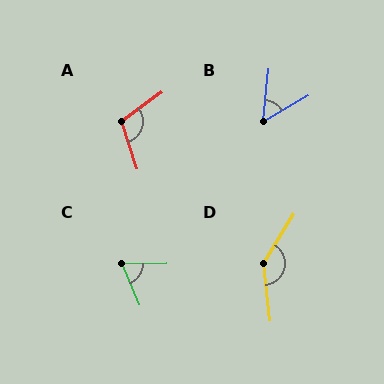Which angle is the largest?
D, at approximately 141 degrees.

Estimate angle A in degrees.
Approximately 109 degrees.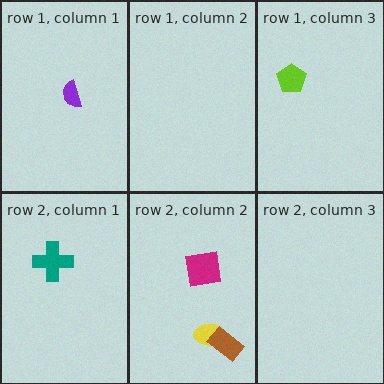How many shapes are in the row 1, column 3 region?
1.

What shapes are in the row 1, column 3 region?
The lime pentagon.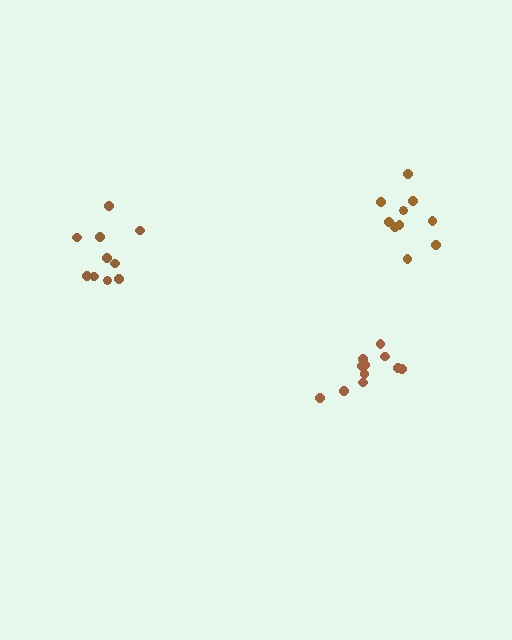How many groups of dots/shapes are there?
There are 3 groups.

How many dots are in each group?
Group 1: 10 dots, Group 2: 10 dots, Group 3: 11 dots (31 total).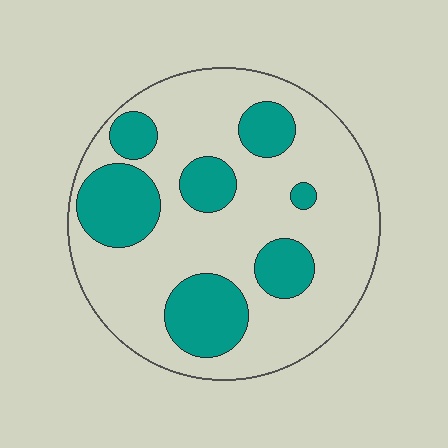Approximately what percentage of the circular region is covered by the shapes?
Approximately 30%.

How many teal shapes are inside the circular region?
7.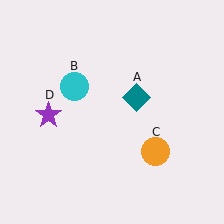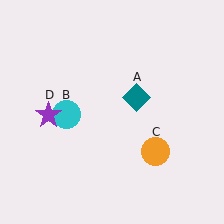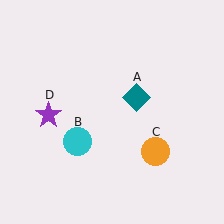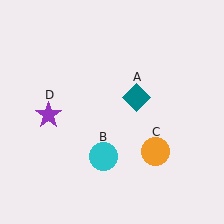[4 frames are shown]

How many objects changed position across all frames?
1 object changed position: cyan circle (object B).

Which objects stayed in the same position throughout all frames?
Teal diamond (object A) and orange circle (object C) and purple star (object D) remained stationary.